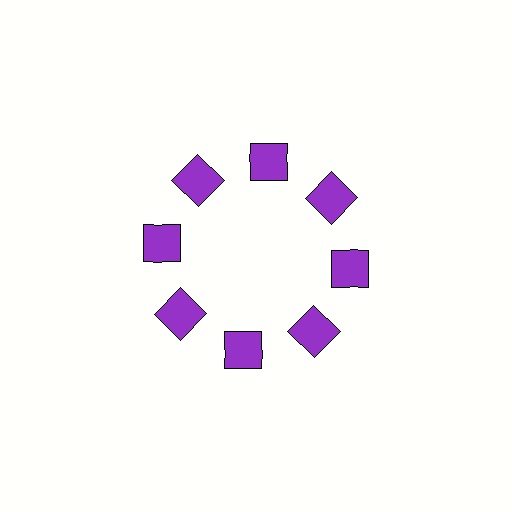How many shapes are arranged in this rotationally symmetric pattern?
There are 8 shapes, arranged in 8 groups of 1.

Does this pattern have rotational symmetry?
Yes, this pattern has 8-fold rotational symmetry. It looks the same after rotating 45 degrees around the center.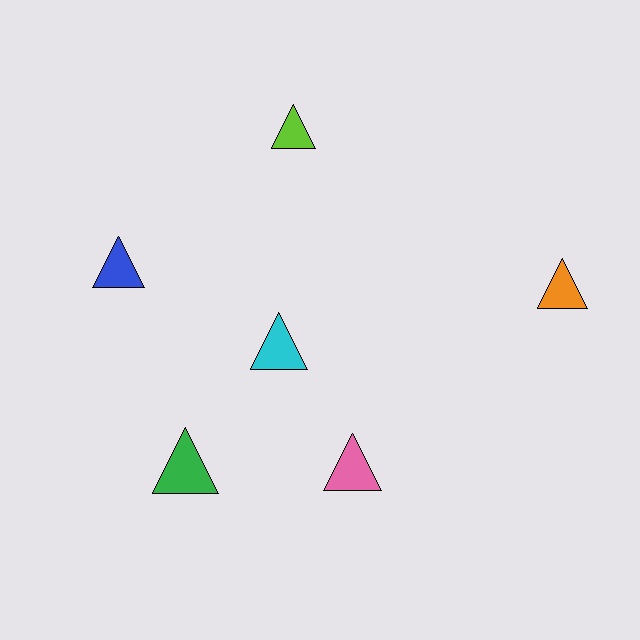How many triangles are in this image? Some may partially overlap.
There are 6 triangles.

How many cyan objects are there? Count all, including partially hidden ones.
There is 1 cyan object.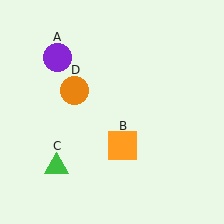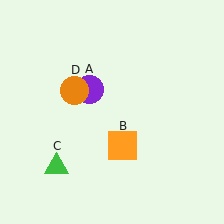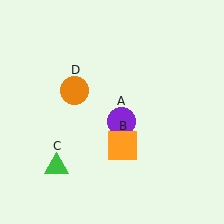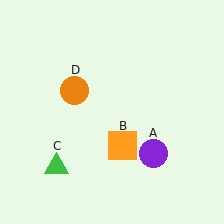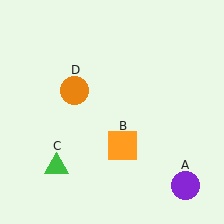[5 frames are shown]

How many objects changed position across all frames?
1 object changed position: purple circle (object A).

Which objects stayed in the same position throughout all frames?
Orange square (object B) and green triangle (object C) and orange circle (object D) remained stationary.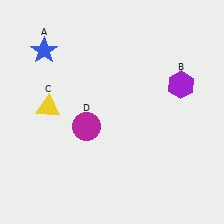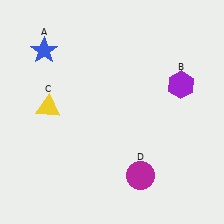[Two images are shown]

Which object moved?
The magenta circle (D) moved right.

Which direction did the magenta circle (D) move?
The magenta circle (D) moved right.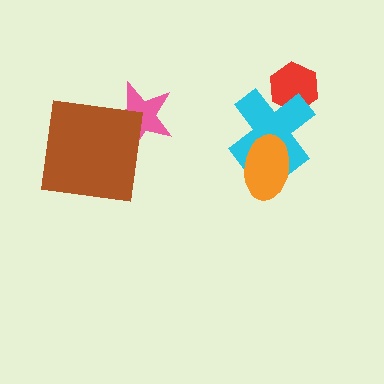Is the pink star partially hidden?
Yes, it is partially covered by another shape.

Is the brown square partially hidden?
No, no other shape covers it.